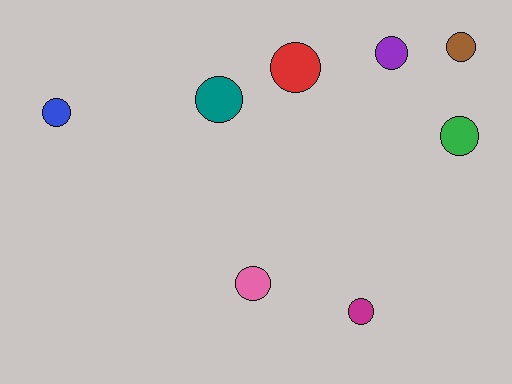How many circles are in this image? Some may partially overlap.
There are 8 circles.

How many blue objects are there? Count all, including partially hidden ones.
There is 1 blue object.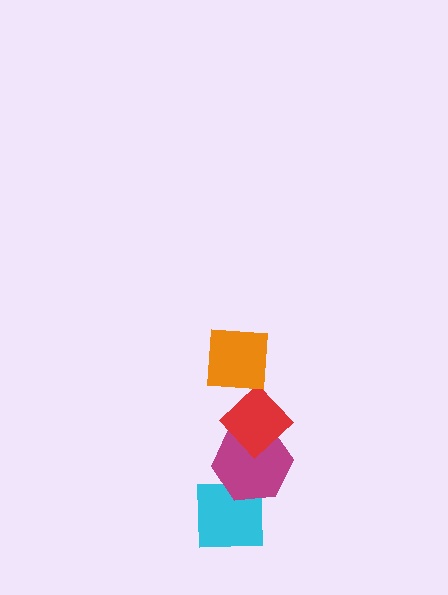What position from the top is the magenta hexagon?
The magenta hexagon is 3rd from the top.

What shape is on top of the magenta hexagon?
The red diamond is on top of the magenta hexagon.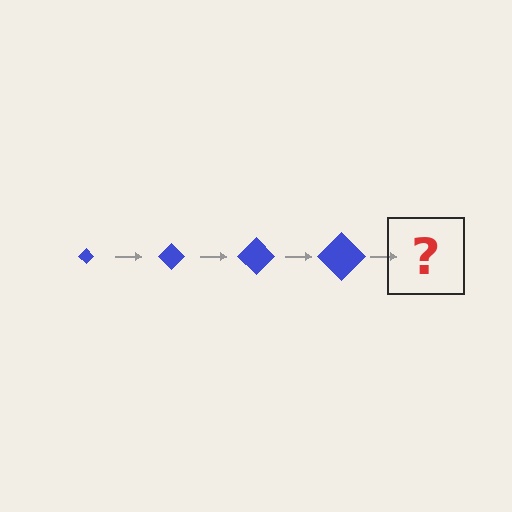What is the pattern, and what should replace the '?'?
The pattern is that the diamond gets progressively larger each step. The '?' should be a blue diamond, larger than the previous one.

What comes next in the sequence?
The next element should be a blue diamond, larger than the previous one.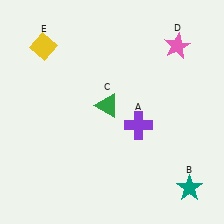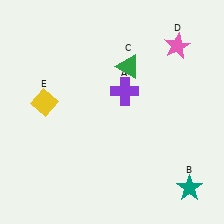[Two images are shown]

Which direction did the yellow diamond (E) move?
The yellow diamond (E) moved down.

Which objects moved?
The objects that moved are: the purple cross (A), the green triangle (C), the yellow diamond (E).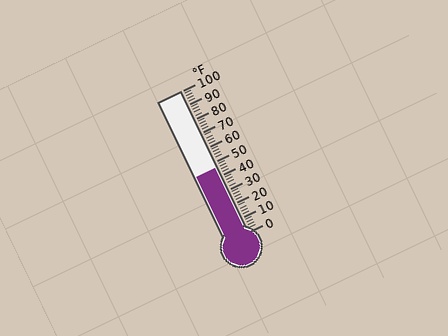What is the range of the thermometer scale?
The thermometer scale ranges from 0°F to 100°F.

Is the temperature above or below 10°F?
The temperature is above 10°F.